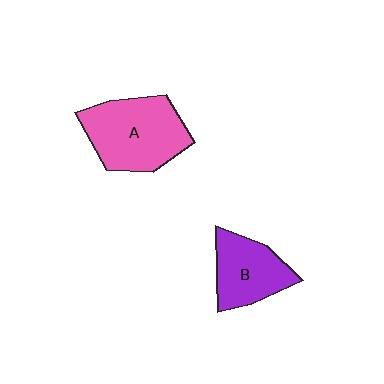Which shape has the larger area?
Shape A (pink).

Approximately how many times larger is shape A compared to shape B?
Approximately 1.4 times.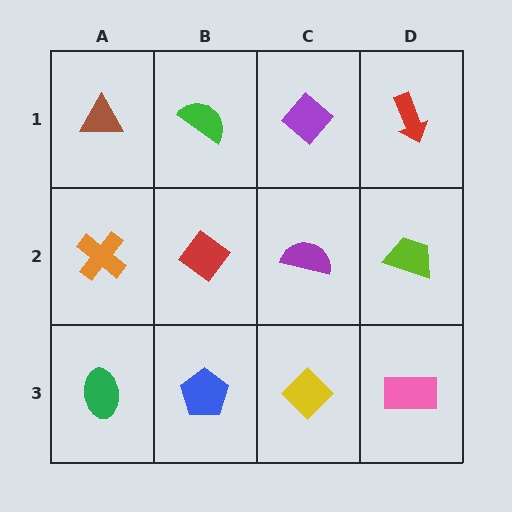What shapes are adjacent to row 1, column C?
A purple semicircle (row 2, column C), a green semicircle (row 1, column B), a red arrow (row 1, column D).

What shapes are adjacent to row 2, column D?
A red arrow (row 1, column D), a pink rectangle (row 3, column D), a purple semicircle (row 2, column C).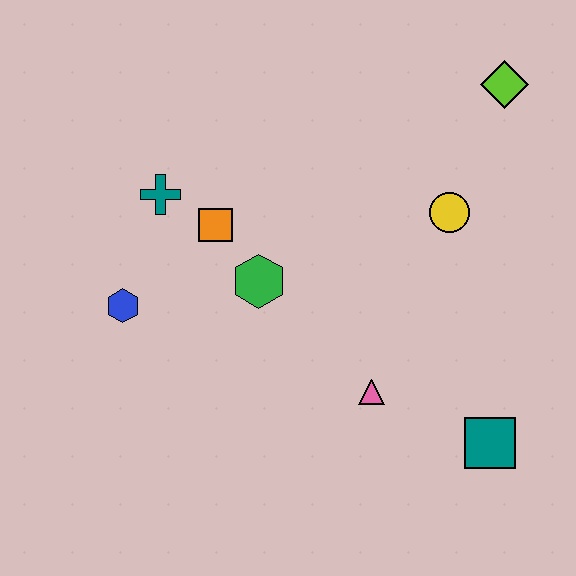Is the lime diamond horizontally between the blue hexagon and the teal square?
No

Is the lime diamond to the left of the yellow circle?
No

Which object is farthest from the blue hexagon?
The lime diamond is farthest from the blue hexagon.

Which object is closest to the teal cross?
The orange square is closest to the teal cross.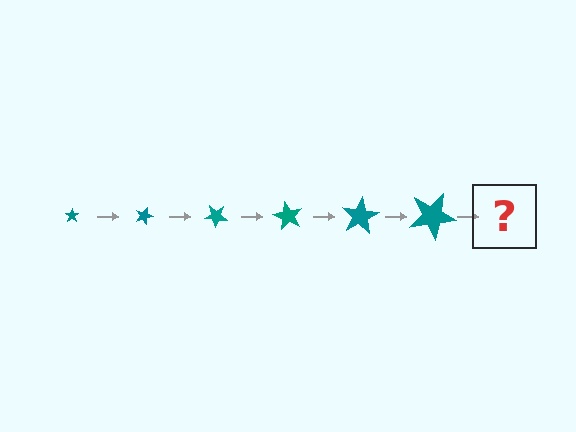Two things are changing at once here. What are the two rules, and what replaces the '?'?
The two rules are that the star grows larger each step and it rotates 20 degrees each step. The '?' should be a star, larger than the previous one and rotated 120 degrees from the start.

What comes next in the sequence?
The next element should be a star, larger than the previous one and rotated 120 degrees from the start.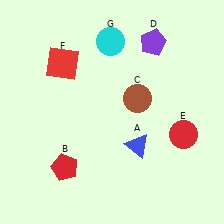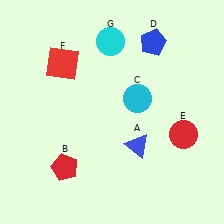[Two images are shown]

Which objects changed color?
C changed from brown to cyan. D changed from purple to blue.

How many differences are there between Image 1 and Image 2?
There are 2 differences between the two images.